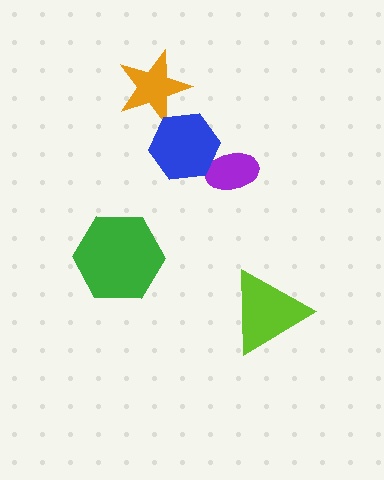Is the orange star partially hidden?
Yes, it is partially covered by another shape.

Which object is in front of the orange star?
The blue hexagon is in front of the orange star.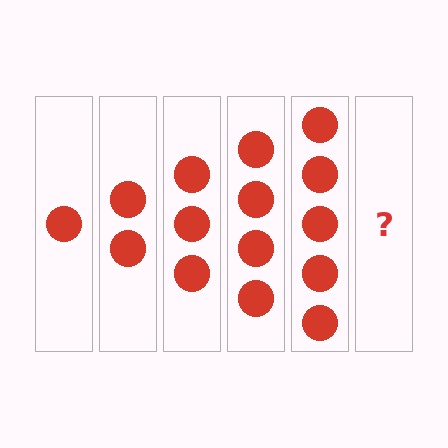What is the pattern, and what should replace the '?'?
The pattern is that each step adds one more circle. The '?' should be 6 circles.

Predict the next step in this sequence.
The next step is 6 circles.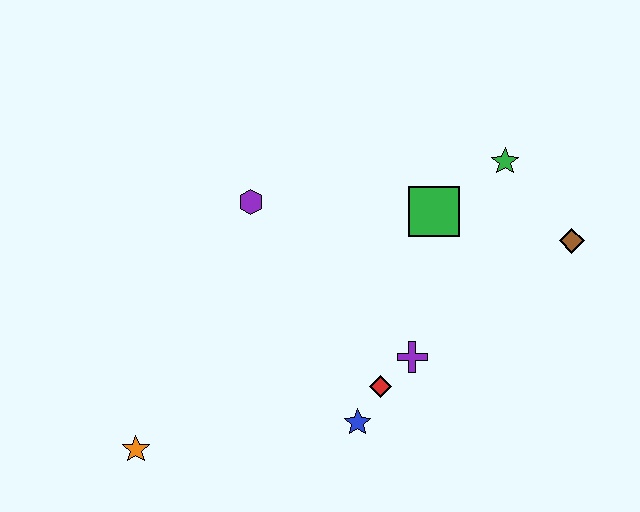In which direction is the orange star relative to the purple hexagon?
The orange star is below the purple hexagon.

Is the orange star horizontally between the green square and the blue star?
No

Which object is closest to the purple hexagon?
The green square is closest to the purple hexagon.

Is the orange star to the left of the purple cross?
Yes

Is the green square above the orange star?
Yes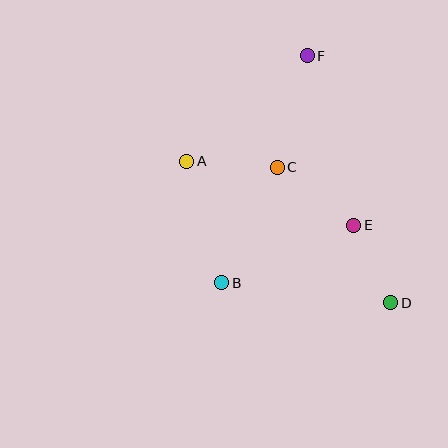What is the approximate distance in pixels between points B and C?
The distance between B and C is approximately 128 pixels.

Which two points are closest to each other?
Points D and E are closest to each other.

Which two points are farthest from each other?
Points D and F are farthest from each other.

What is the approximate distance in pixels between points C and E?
The distance between C and E is approximately 96 pixels.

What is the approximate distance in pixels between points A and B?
The distance between A and B is approximately 126 pixels.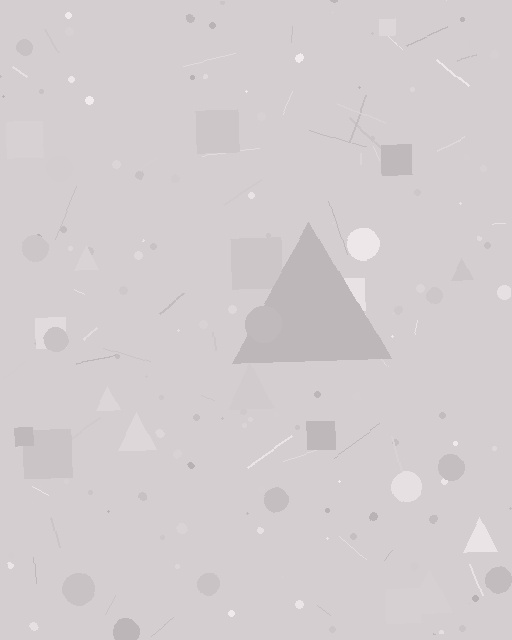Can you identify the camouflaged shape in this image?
The camouflaged shape is a triangle.